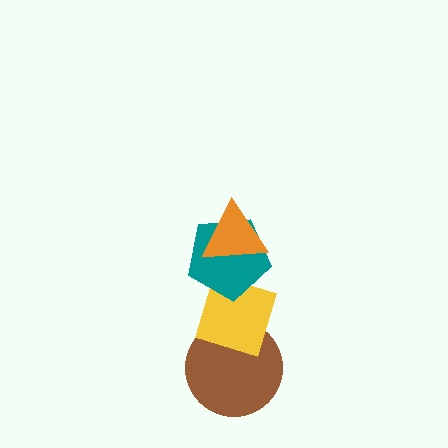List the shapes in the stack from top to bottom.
From top to bottom: the orange triangle, the teal pentagon, the yellow diamond, the brown circle.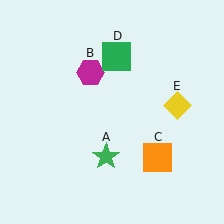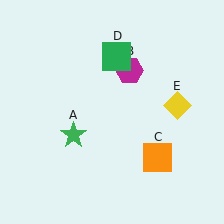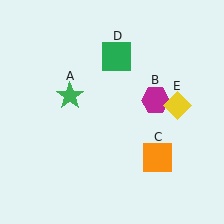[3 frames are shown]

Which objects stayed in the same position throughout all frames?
Orange square (object C) and green square (object D) and yellow diamond (object E) remained stationary.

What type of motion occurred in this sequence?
The green star (object A), magenta hexagon (object B) rotated clockwise around the center of the scene.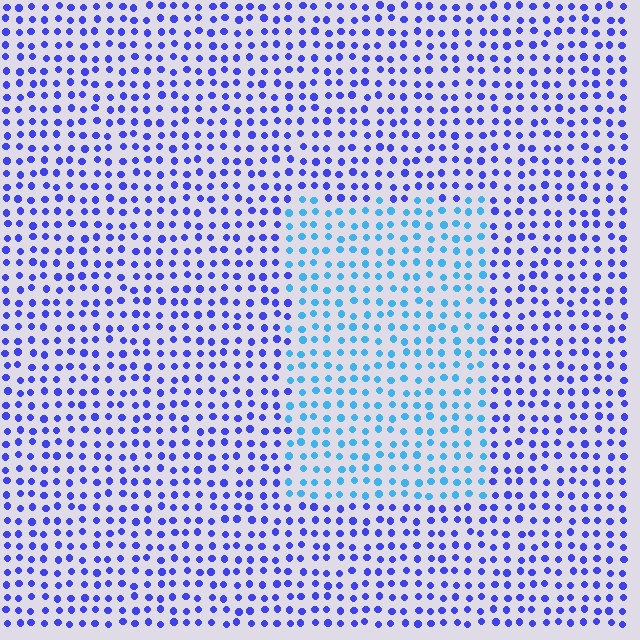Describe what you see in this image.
The image is filled with small blue elements in a uniform arrangement. A rectangle-shaped region is visible where the elements are tinted to a slightly different hue, forming a subtle color boundary.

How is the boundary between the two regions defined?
The boundary is defined purely by a slight shift in hue (about 41 degrees). Spacing, size, and orientation are identical on both sides.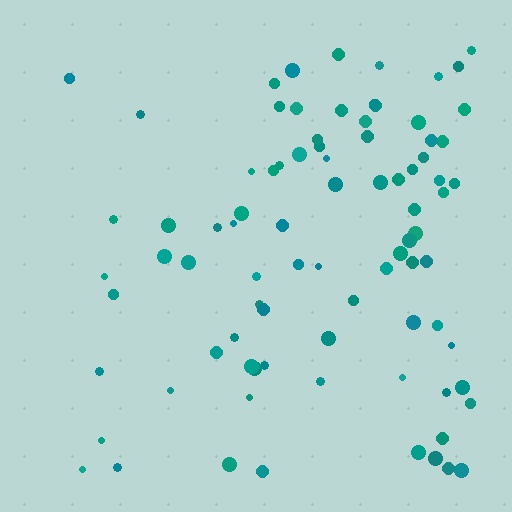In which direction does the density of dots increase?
From left to right, with the right side densest.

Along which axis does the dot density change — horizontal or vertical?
Horizontal.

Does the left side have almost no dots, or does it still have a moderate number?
Still a moderate number, just noticeably fewer than the right.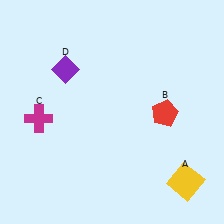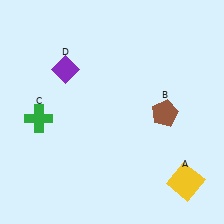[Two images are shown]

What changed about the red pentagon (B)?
In Image 1, B is red. In Image 2, it changed to brown.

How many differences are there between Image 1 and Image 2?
There are 2 differences between the two images.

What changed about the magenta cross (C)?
In Image 1, C is magenta. In Image 2, it changed to green.